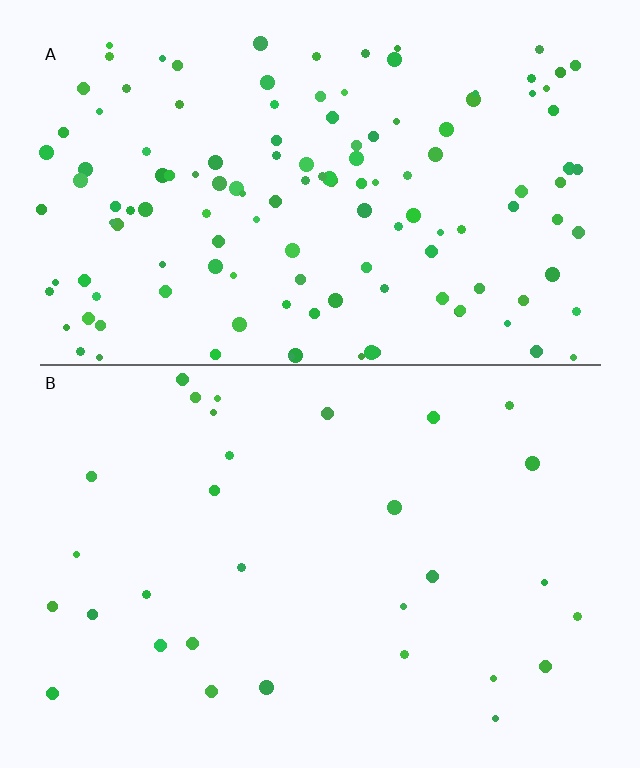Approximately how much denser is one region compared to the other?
Approximately 4.3× — region A over region B.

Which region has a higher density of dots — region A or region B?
A (the top).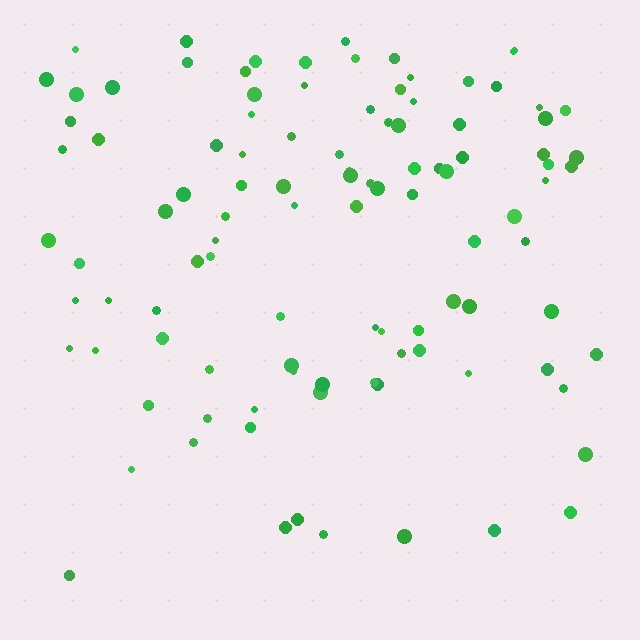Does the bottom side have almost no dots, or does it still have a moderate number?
Still a moderate number, just noticeably fewer than the top.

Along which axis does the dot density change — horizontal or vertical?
Vertical.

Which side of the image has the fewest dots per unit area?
The bottom.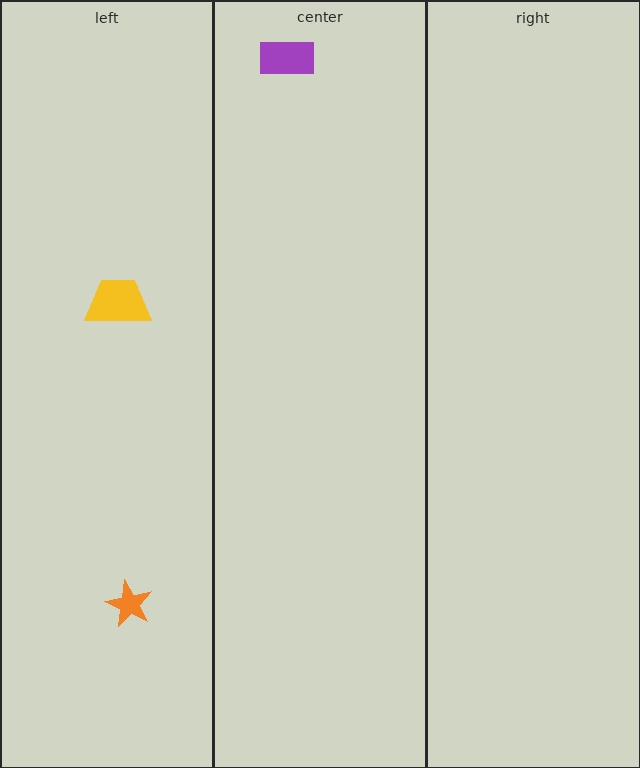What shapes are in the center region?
The purple rectangle.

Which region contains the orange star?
The left region.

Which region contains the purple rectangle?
The center region.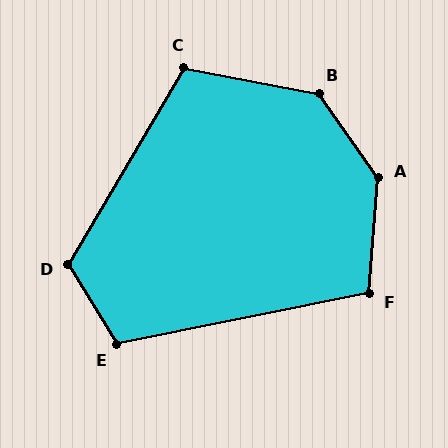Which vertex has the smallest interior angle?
F, at approximately 106 degrees.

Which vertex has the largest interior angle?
A, at approximately 140 degrees.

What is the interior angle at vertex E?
Approximately 110 degrees (obtuse).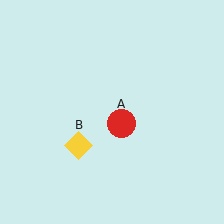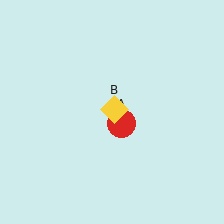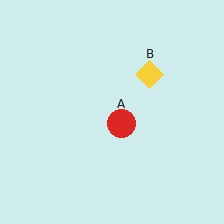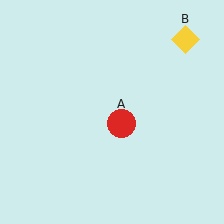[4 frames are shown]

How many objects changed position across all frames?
1 object changed position: yellow diamond (object B).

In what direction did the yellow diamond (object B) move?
The yellow diamond (object B) moved up and to the right.